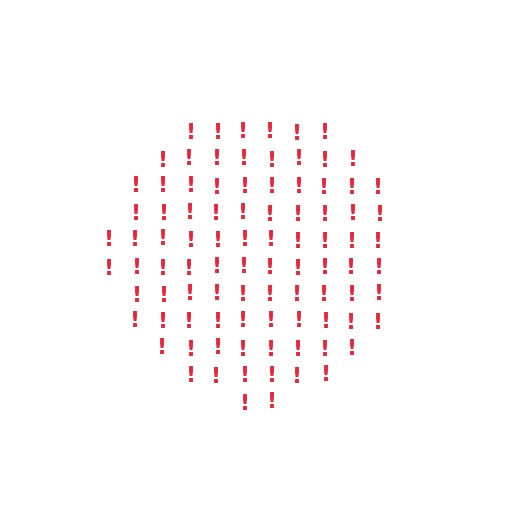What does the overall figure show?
The overall figure shows a circle.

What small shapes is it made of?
It is made of small exclamation marks.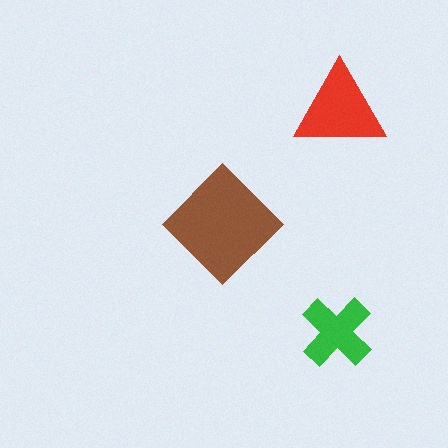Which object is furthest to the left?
The brown diamond is leftmost.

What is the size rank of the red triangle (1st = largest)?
2nd.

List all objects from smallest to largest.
The green cross, the red triangle, the brown diamond.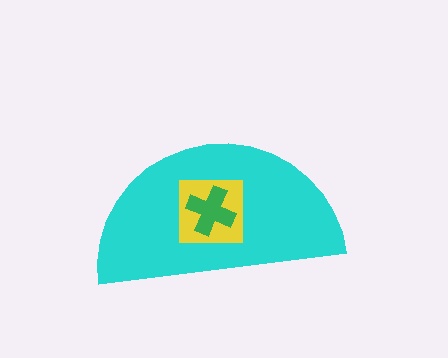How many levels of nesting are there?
3.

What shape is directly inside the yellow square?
The green cross.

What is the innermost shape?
The green cross.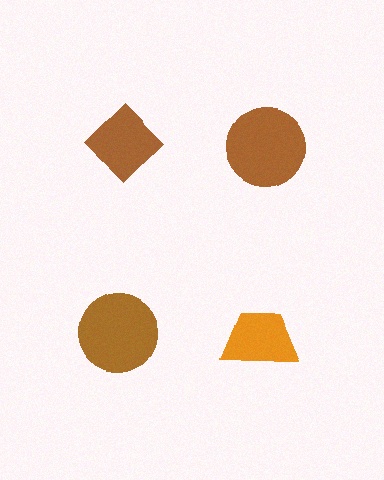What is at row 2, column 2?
An orange trapezoid.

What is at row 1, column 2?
A brown circle.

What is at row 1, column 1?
A brown diamond.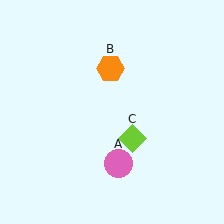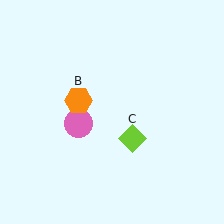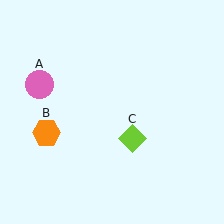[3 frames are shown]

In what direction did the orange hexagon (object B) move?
The orange hexagon (object B) moved down and to the left.